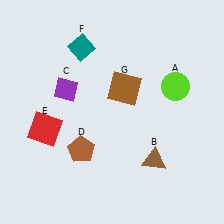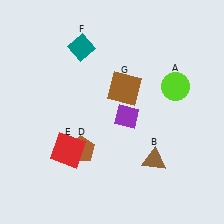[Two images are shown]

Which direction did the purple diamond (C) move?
The purple diamond (C) moved right.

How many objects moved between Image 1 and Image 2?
2 objects moved between the two images.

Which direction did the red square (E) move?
The red square (E) moved right.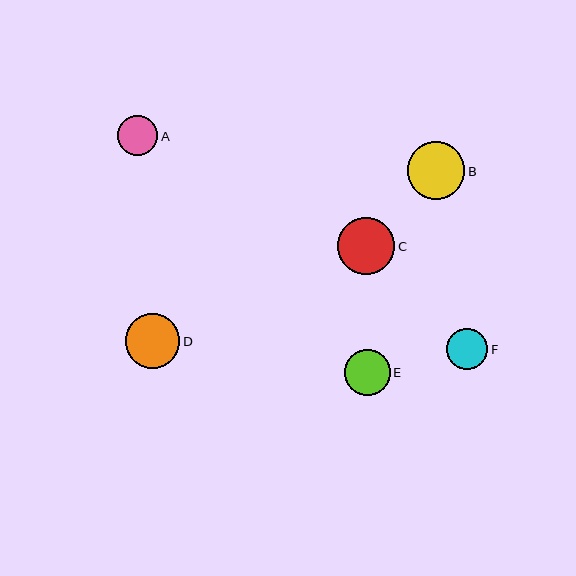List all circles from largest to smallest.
From largest to smallest: B, C, D, E, F, A.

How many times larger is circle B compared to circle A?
Circle B is approximately 1.4 times the size of circle A.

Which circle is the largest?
Circle B is the largest with a size of approximately 58 pixels.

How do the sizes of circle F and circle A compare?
Circle F and circle A are approximately the same size.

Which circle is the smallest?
Circle A is the smallest with a size of approximately 40 pixels.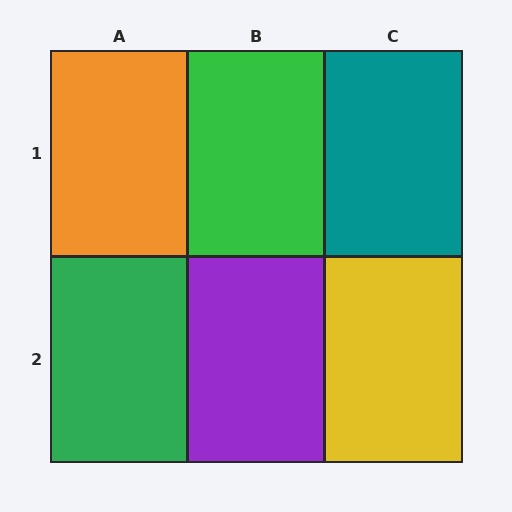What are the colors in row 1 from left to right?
Orange, green, teal.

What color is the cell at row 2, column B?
Purple.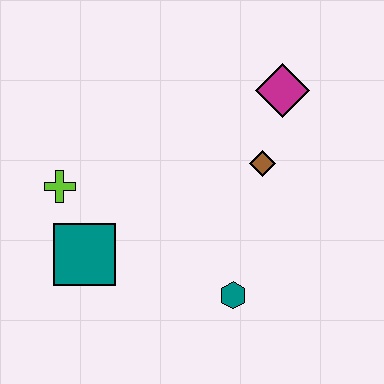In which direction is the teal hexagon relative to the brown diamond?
The teal hexagon is below the brown diamond.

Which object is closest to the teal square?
The lime cross is closest to the teal square.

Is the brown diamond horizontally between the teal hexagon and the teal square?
No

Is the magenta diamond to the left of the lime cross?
No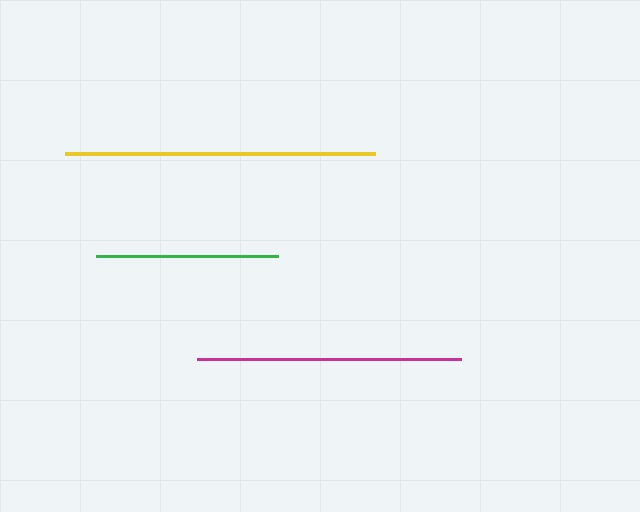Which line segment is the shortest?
The green line is the shortest at approximately 182 pixels.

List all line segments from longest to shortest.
From longest to shortest: yellow, magenta, green.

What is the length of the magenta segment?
The magenta segment is approximately 264 pixels long.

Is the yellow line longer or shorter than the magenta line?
The yellow line is longer than the magenta line.